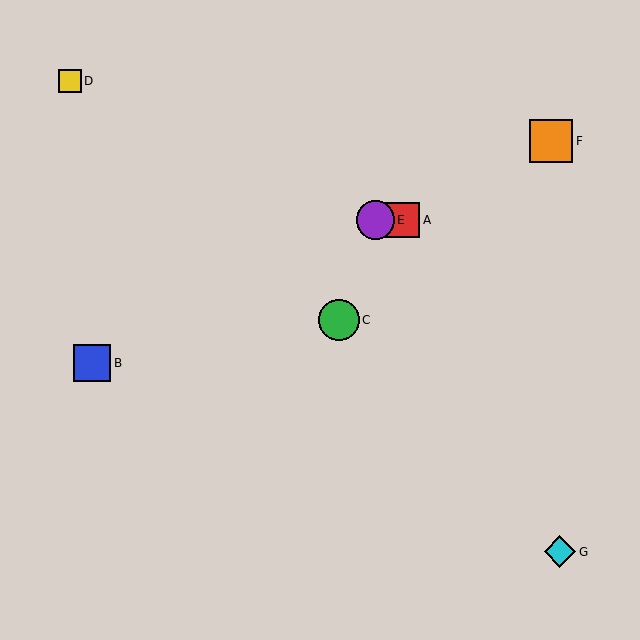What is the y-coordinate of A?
Object A is at y≈220.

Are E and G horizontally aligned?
No, E is at y≈220 and G is at y≈552.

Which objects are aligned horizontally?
Objects A, E are aligned horizontally.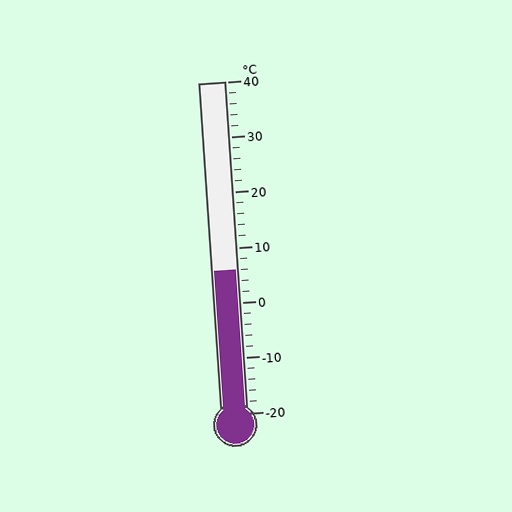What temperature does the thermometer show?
The thermometer shows approximately 6°C.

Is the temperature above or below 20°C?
The temperature is below 20°C.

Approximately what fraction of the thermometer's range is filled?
The thermometer is filled to approximately 45% of its range.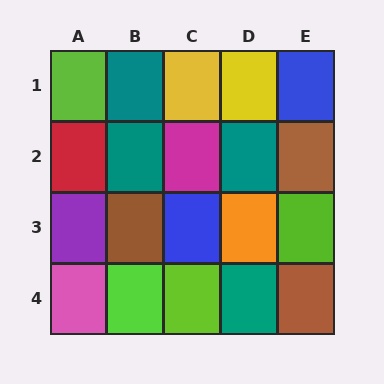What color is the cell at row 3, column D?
Orange.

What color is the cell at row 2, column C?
Magenta.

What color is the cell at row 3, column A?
Purple.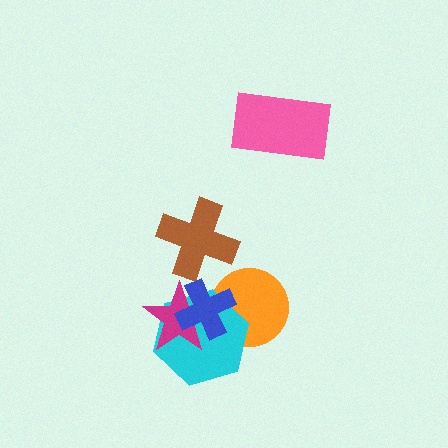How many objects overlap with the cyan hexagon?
3 objects overlap with the cyan hexagon.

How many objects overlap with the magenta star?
2 objects overlap with the magenta star.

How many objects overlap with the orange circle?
2 objects overlap with the orange circle.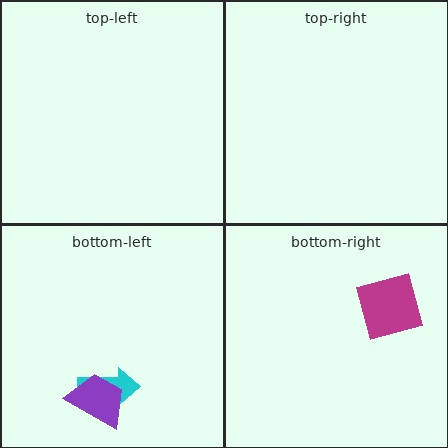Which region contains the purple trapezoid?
The bottom-left region.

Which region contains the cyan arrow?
The bottom-left region.